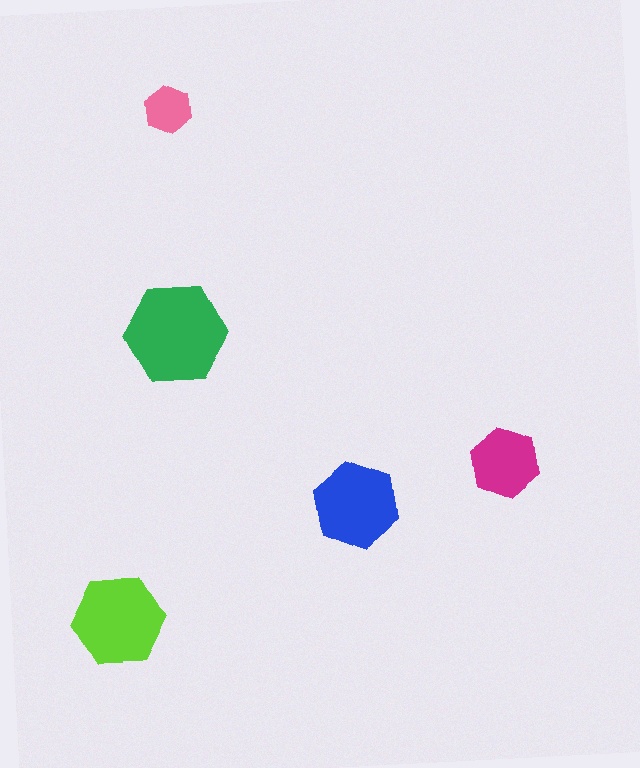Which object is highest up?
The pink hexagon is topmost.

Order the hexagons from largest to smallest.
the green one, the lime one, the blue one, the magenta one, the pink one.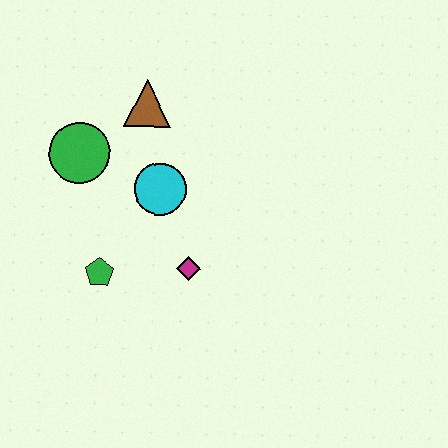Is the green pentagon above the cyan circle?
No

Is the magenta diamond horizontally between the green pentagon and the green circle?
No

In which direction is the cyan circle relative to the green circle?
The cyan circle is to the right of the green circle.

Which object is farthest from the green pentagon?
The brown triangle is farthest from the green pentagon.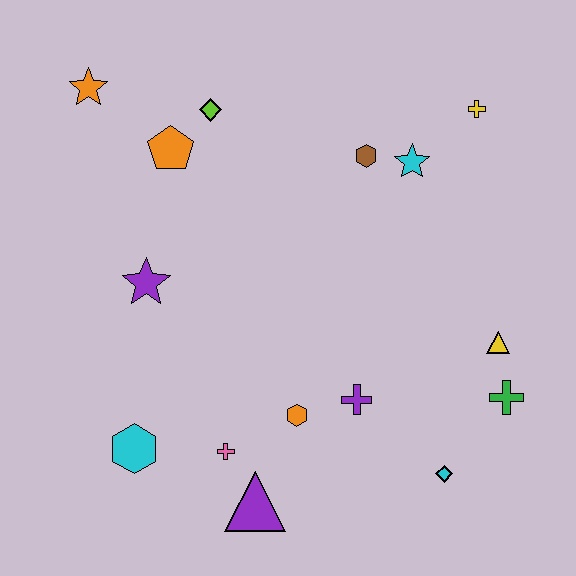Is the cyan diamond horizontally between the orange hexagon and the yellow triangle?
Yes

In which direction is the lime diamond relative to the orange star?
The lime diamond is to the right of the orange star.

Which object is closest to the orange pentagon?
The lime diamond is closest to the orange pentagon.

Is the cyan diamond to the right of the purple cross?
Yes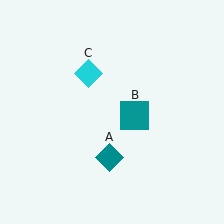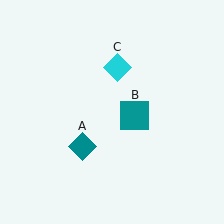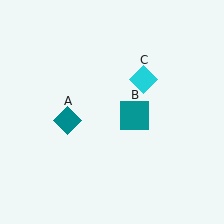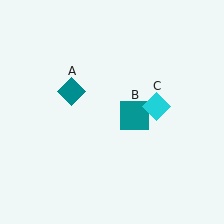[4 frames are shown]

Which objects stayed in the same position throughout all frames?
Teal square (object B) remained stationary.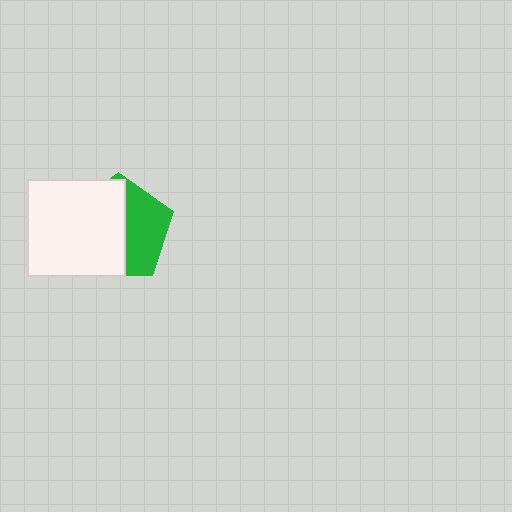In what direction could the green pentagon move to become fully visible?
The green pentagon could move right. That would shift it out from behind the white square entirely.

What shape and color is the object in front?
The object in front is a white square.